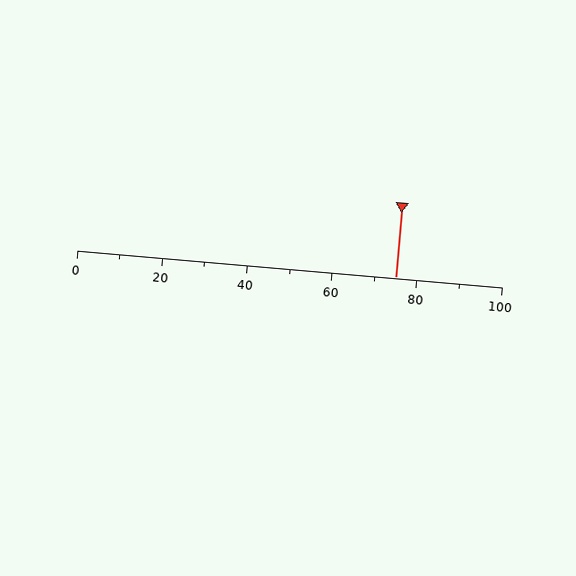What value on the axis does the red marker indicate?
The marker indicates approximately 75.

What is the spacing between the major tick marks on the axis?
The major ticks are spaced 20 apart.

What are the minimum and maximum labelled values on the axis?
The axis runs from 0 to 100.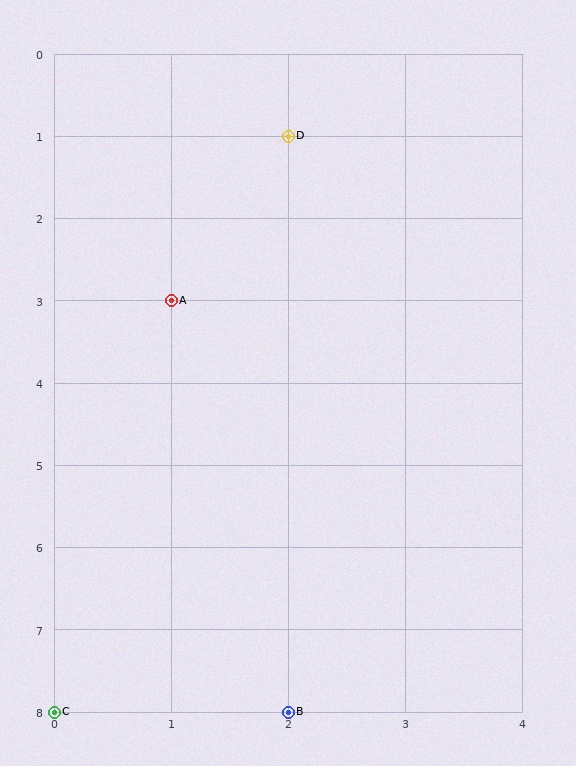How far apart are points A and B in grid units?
Points A and B are 1 column and 5 rows apart (about 5.1 grid units diagonally).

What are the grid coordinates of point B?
Point B is at grid coordinates (2, 8).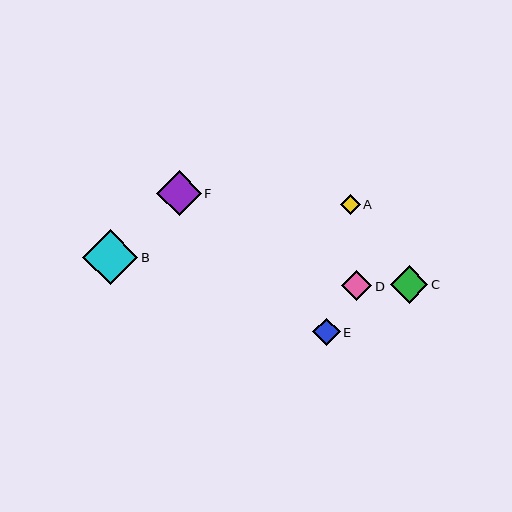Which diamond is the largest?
Diamond B is the largest with a size of approximately 55 pixels.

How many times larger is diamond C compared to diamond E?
Diamond C is approximately 1.4 times the size of diamond E.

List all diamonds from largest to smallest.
From largest to smallest: B, F, C, D, E, A.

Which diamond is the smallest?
Diamond A is the smallest with a size of approximately 20 pixels.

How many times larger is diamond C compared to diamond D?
Diamond C is approximately 1.2 times the size of diamond D.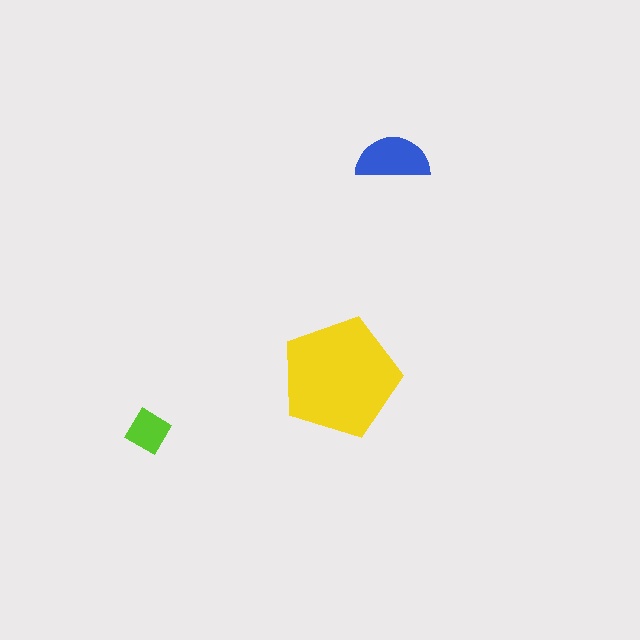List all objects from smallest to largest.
The lime diamond, the blue semicircle, the yellow pentagon.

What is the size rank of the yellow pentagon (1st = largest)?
1st.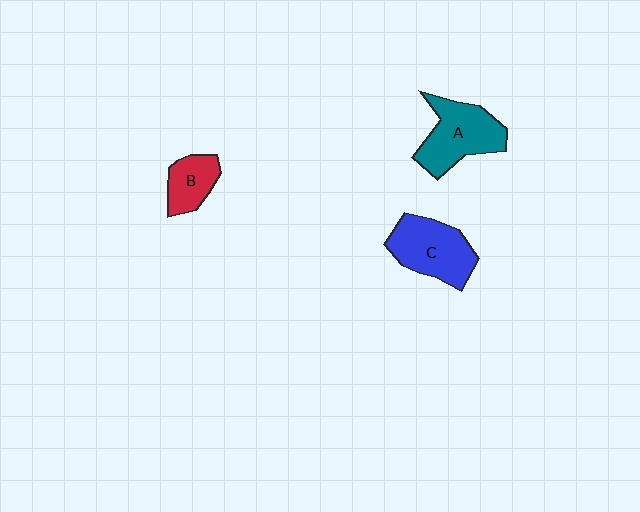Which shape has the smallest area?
Shape B (red).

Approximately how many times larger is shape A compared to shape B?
Approximately 1.8 times.